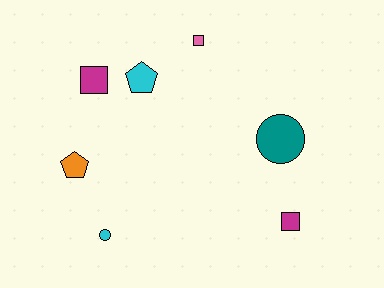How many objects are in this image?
There are 7 objects.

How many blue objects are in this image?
There are no blue objects.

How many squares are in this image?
There are 3 squares.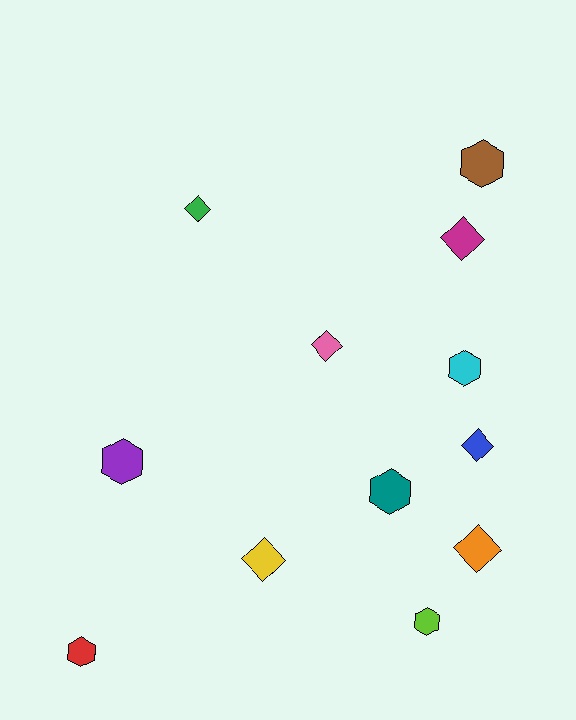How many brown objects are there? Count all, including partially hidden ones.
There is 1 brown object.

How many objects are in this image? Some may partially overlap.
There are 12 objects.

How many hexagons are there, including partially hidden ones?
There are 6 hexagons.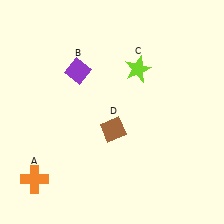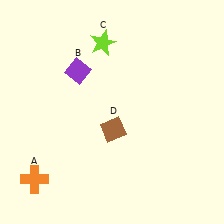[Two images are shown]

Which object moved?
The lime star (C) moved left.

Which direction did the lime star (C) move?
The lime star (C) moved left.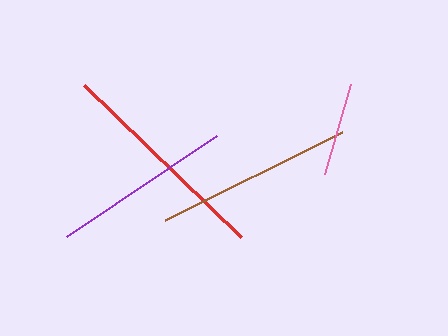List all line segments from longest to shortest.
From longest to shortest: red, brown, purple, pink.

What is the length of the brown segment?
The brown segment is approximately 197 pixels long.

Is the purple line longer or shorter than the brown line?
The brown line is longer than the purple line.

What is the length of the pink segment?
The pink segment is approximately 94 pixels long.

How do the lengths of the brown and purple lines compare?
The brown and purple lines are approximately the same length.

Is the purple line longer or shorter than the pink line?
The purple line is longer than the pink line.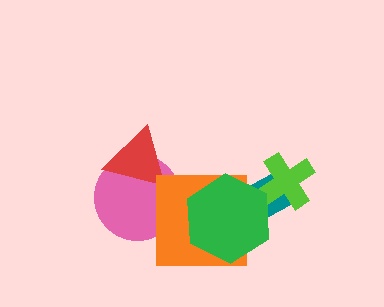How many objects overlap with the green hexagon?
2 objects overlap with the green hexagon.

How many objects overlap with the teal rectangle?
2 objects overlap with the teal rectangle.